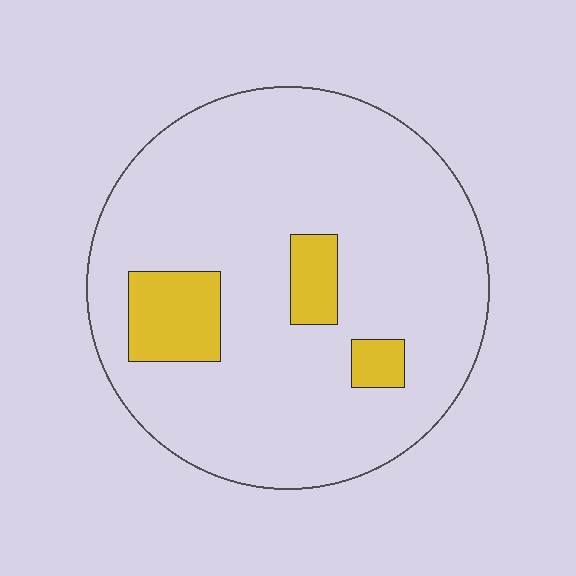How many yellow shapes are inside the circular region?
3.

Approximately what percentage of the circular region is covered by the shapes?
Approximately 10%.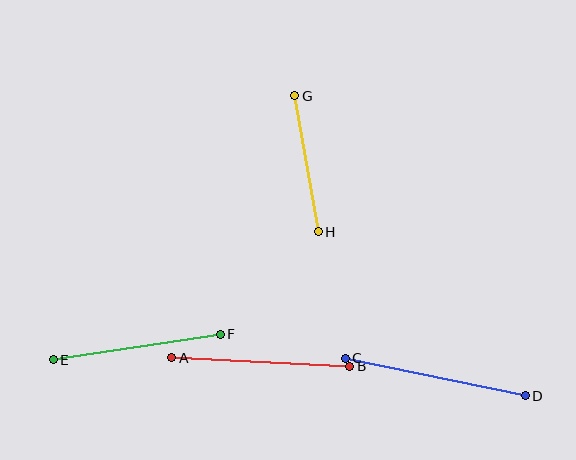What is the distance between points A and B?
The distance is approximately 178 pixels.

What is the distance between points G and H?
The distance is approximately 138 pixels.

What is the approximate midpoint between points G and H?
The midpoint is at approximately (307, 164) pixels.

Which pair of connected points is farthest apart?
Points C and D are farthest apart.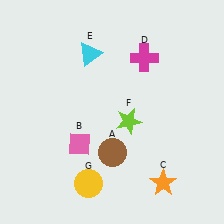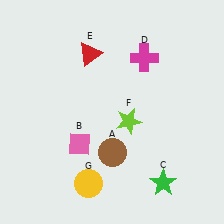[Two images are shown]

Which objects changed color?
C changed from orange to green. E changed from cyan to red.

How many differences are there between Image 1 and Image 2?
There are 2 differences between the two images.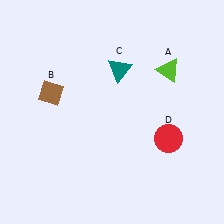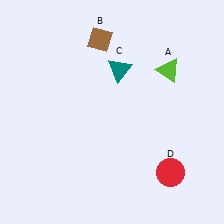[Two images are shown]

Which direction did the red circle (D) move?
The red circle (D) moved down.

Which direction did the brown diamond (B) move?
The brown diamond (B) moved up.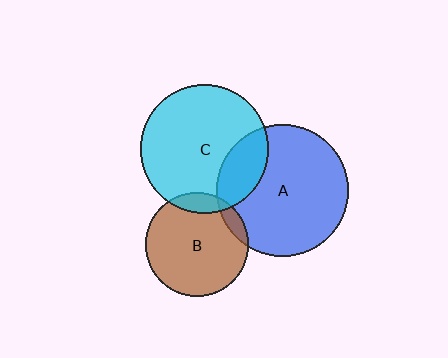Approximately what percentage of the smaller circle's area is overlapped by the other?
Approximately 10%.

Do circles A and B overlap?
Yes.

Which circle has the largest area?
Circle A (blue).